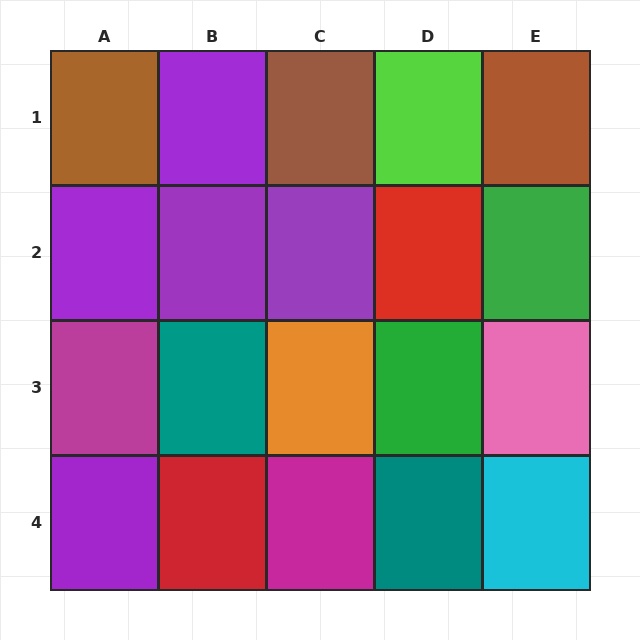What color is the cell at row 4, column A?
Purple.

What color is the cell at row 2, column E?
Green.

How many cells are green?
2 cells are green.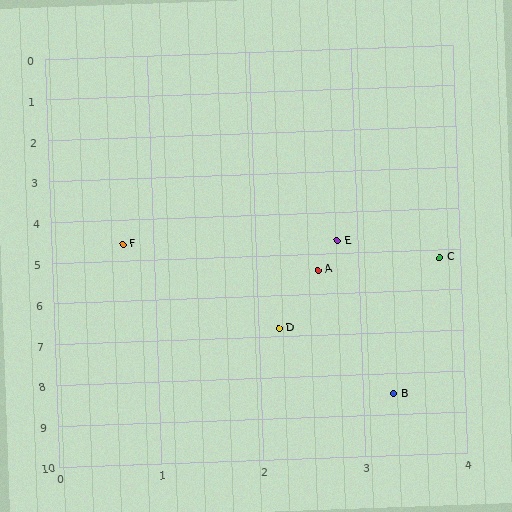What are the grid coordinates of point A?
Point A is at approximately (2.6, 5.4).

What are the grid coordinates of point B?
Point B is at approximately (3.3, 8.5).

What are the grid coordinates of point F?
Point F is at approximately (0.7, 4.6).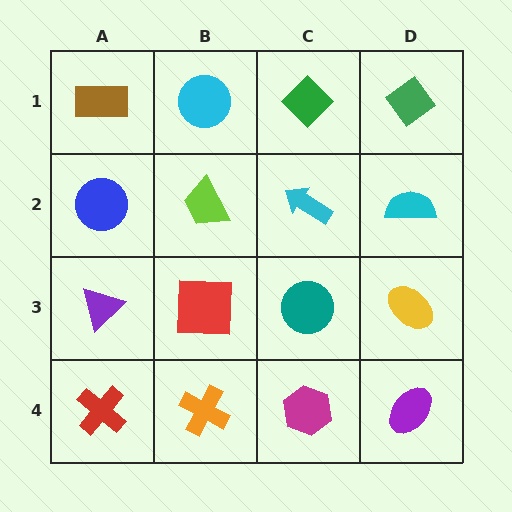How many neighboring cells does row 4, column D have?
2.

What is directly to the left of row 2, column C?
A lime trapezoid.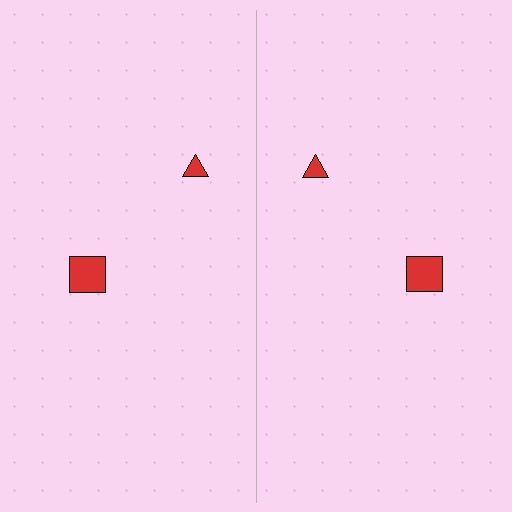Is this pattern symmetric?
Yes, this pattern has bilateral (reflection) symmetry.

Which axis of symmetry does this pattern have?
The pattern has a vertical axis of symmetry running through the center of the image.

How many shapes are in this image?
There are 4 shapes in this image.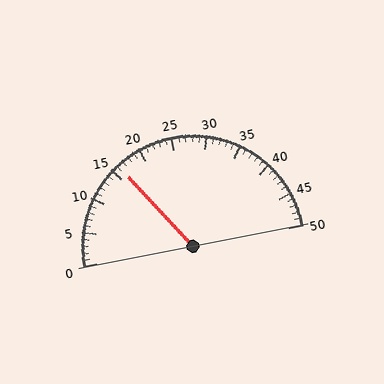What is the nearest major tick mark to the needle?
The nearest major tick mark is 15.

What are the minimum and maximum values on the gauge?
The gauge ranges from 0 to 50.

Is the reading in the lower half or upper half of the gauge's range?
The reading is in the lower half of the range (0 to 50).